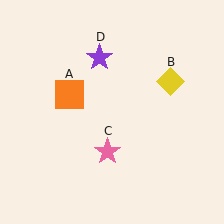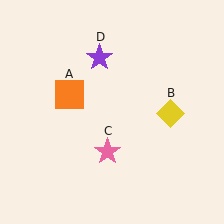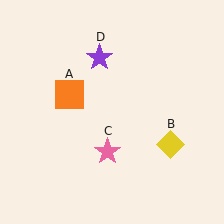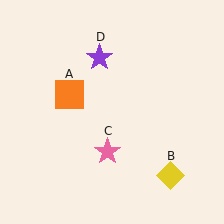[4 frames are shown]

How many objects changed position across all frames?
1 object changed position: yellow diamond (object B).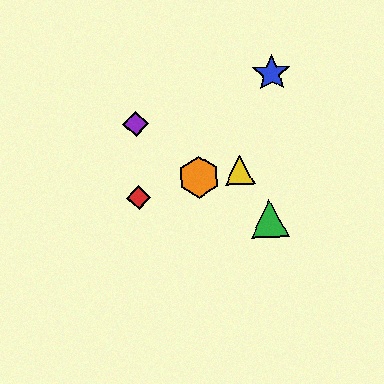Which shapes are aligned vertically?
The red diamond, the purple diamond are aligned vertically.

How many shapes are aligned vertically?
2 shapes (the red diamond, the purple diamond) are aligned vertically.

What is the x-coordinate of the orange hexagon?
The orange hexagon is at x≈199.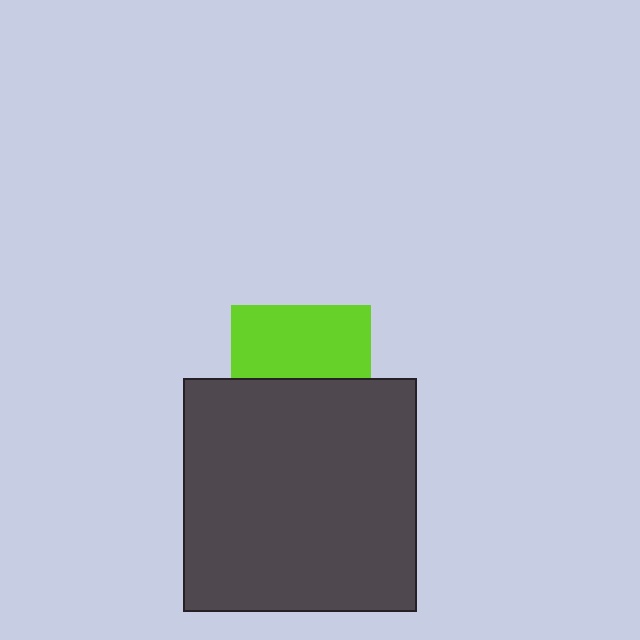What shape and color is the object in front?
The object in front is a dark gray square.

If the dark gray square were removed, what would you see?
You would see the complete lime square.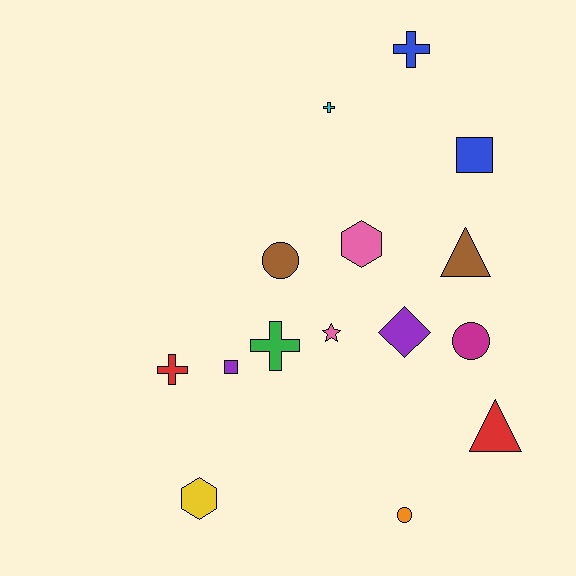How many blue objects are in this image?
There are 2 blue objects.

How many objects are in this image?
There are 15 objects.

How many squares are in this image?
There are 2 squares.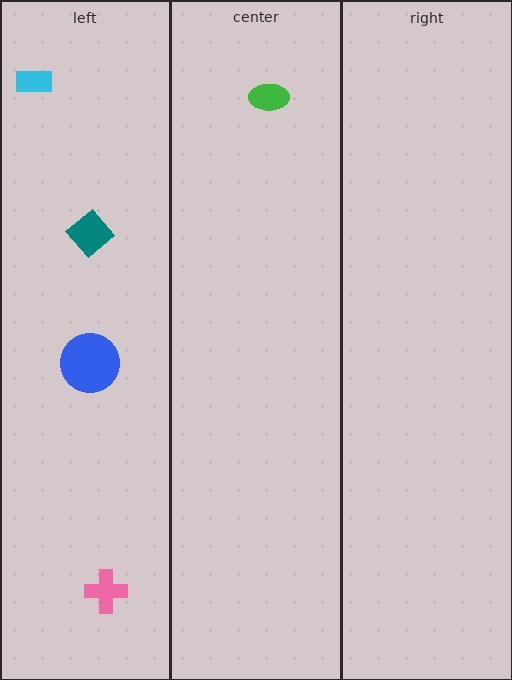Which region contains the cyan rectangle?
The left region.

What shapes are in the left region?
The teal diamond, the pink cross, the cyan rectangle, the blue circle.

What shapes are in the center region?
The green ellipse.